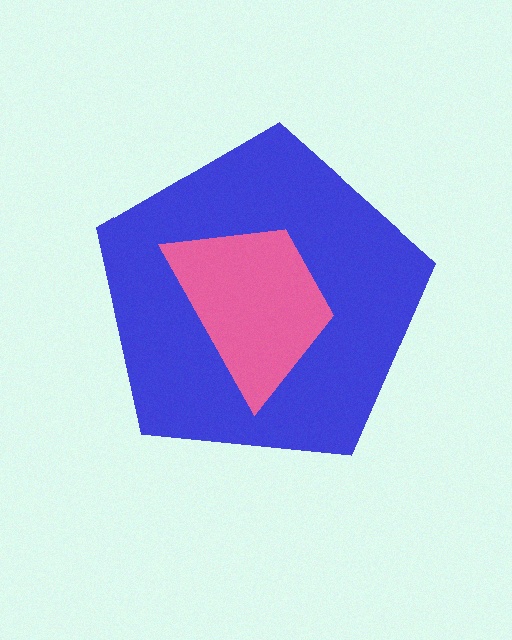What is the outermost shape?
The blue pentagon.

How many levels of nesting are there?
2.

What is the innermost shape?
The pink trapezoid.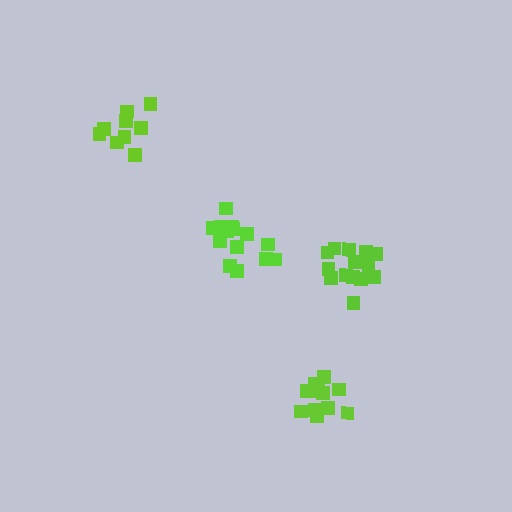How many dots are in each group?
Group 1: 14 dots, Group 2: 9 dots, Group 3: 15 dots, Group 4: 11 dots (49 total).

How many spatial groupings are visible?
There are 4 spatial groupings.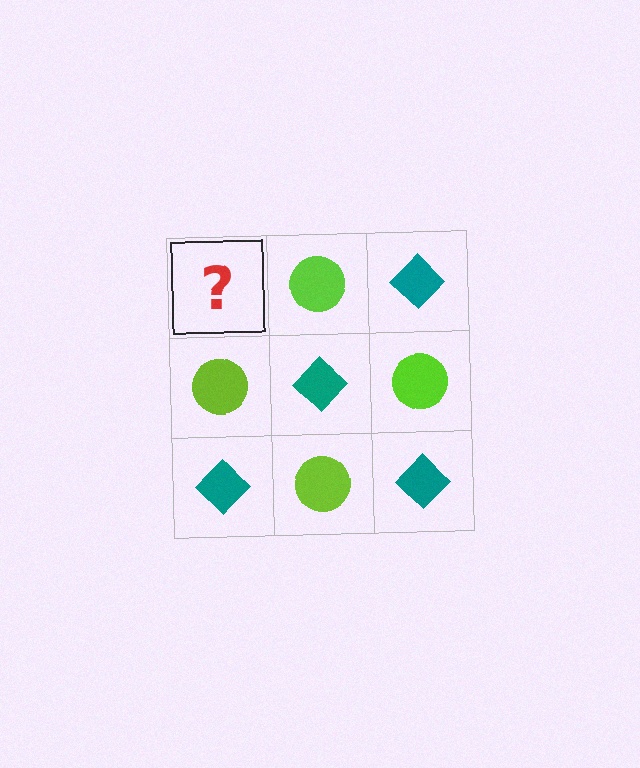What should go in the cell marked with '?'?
The missing cell should contain a teal diamond.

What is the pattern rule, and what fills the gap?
The rule is that it alternates teal diamond and lime circle in a checkerboard pattern. The gap should be filled with a teal diamond.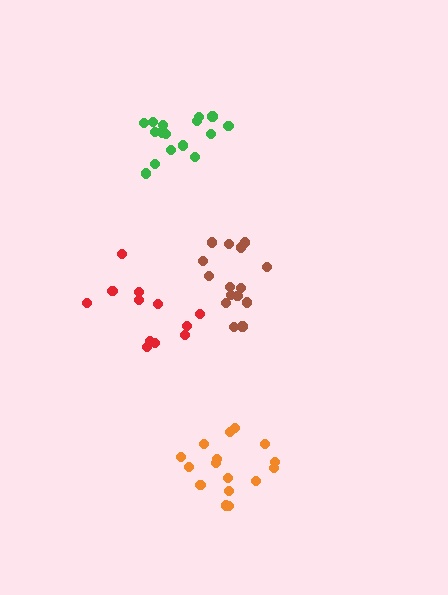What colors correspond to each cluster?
The clusters are colored: green, brown, orange, red.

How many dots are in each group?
Group 1: 17 dots, Group 2: 15 dots, Group 3: 16 dots, Group 4: 12 dots (60 total).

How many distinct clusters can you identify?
There are 4 distinct clusters.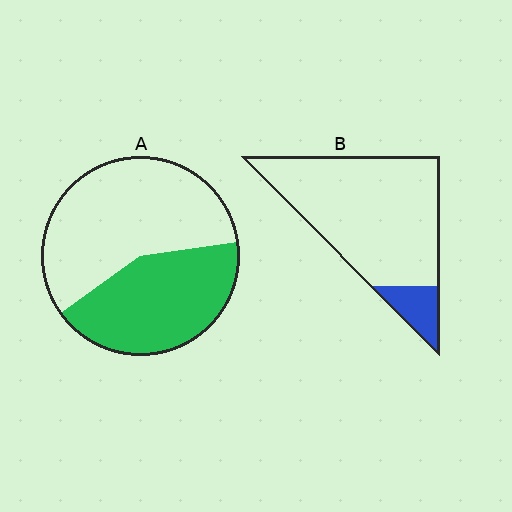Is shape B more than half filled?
No.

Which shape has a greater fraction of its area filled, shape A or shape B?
Shape A.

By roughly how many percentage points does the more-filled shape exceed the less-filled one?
By roughly 30 percentage points (A over B).